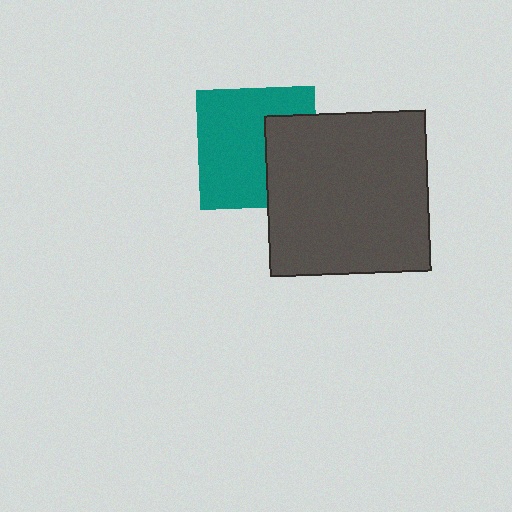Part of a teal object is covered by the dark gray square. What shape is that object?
It is a square.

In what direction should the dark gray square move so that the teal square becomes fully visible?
The dark gray square should move right. That is the shortest direction to clear the overlap and leave the teal square fully visible.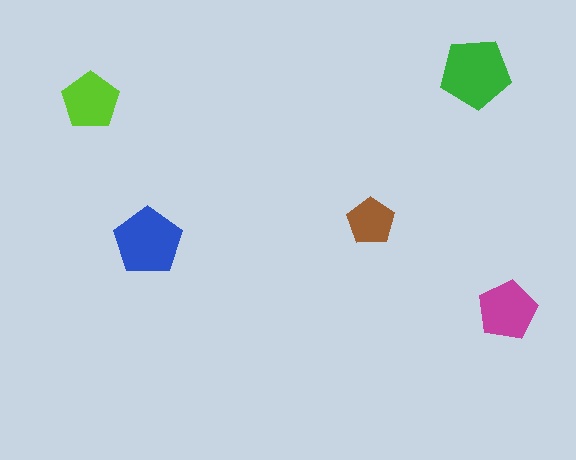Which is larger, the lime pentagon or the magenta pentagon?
The magenta one.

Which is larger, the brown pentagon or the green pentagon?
The green one.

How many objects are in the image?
There are 5 objects in the image.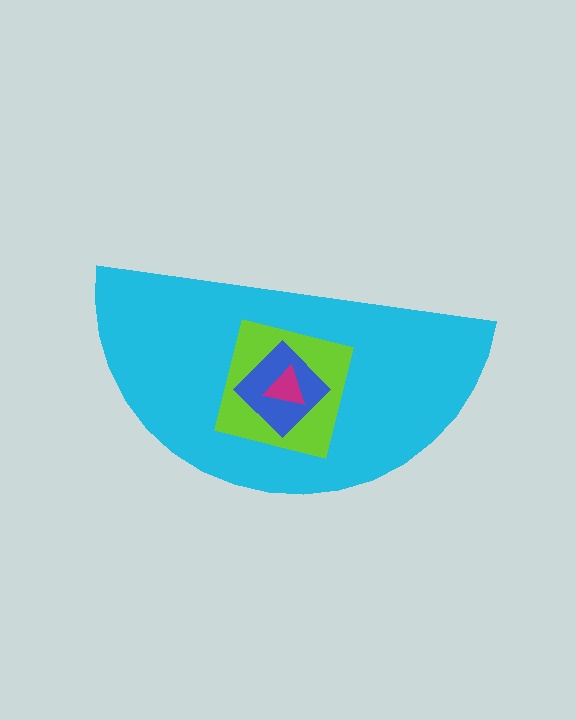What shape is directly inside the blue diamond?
The magenta triangle.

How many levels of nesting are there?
4.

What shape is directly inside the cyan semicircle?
The lime square.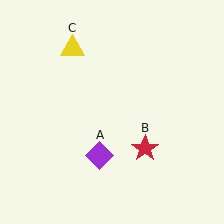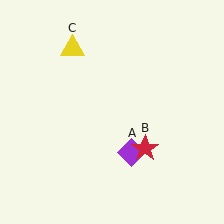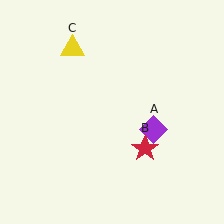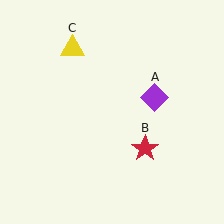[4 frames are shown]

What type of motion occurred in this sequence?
The purple diamond (object A) rotated counterclockwise around the center of the scene.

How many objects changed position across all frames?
1 object changed position: purple diamond (object A).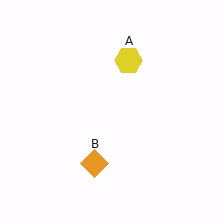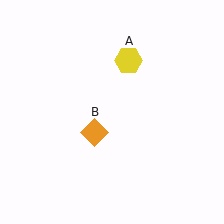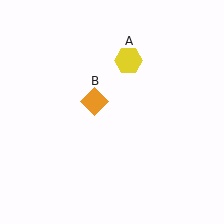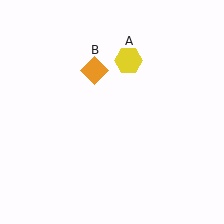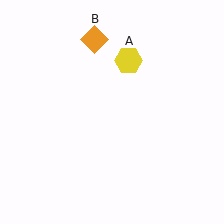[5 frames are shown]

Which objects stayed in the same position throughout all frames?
Yellow hexagon (object A) remained stationary.